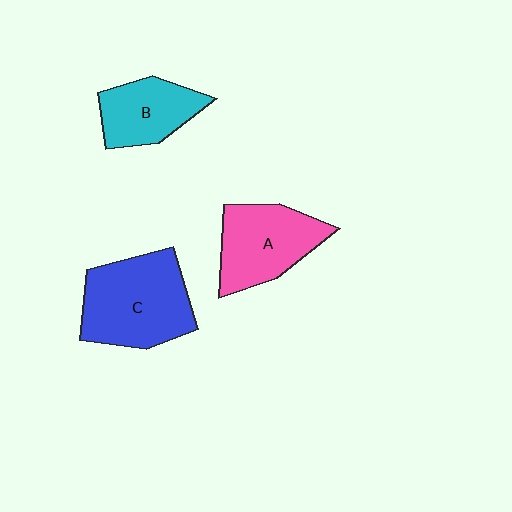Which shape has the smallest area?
Shape B (cyan).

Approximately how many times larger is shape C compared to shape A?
Approximately 1.3 times.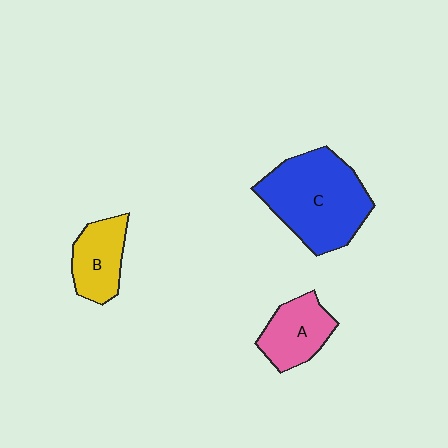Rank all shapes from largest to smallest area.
From largest to smallest: C (blue), A (pink), B (yellow).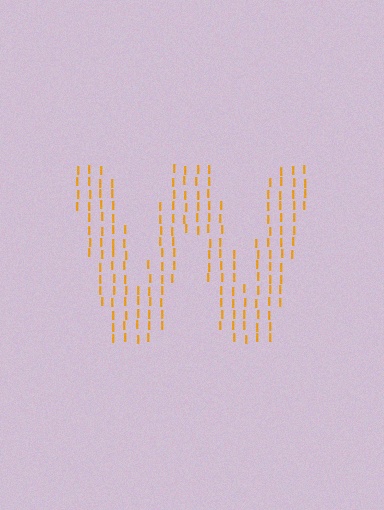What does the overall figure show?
The overall figure shows the letter W.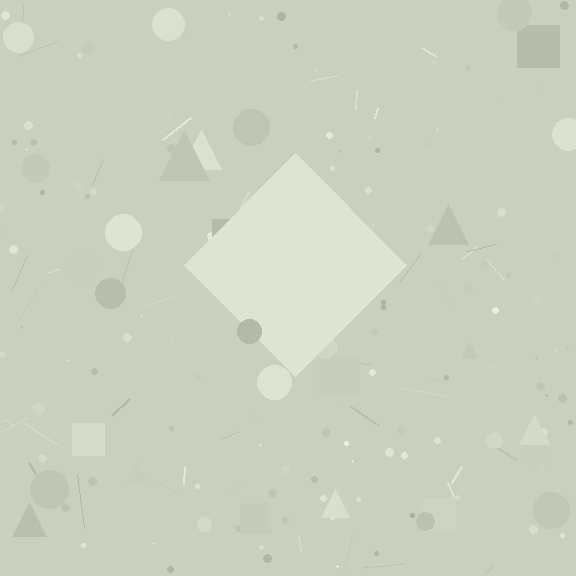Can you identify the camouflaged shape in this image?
The camouflaged shape is a diamond.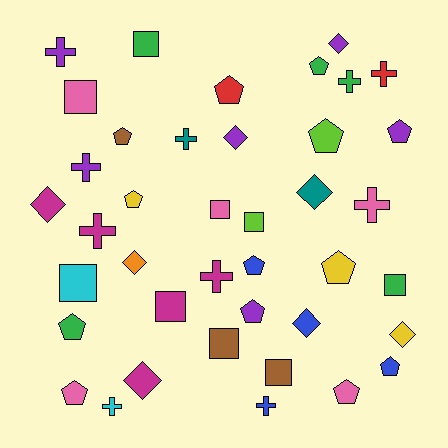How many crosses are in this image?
There are 10 crosses.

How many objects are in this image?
There are 40 objects.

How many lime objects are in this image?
There are 2 lime objects.